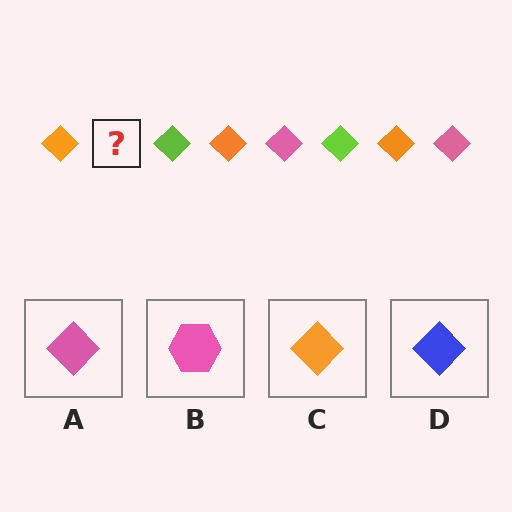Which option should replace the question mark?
Option A.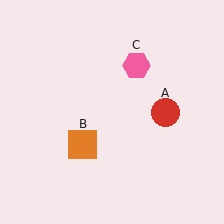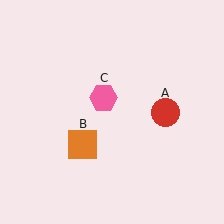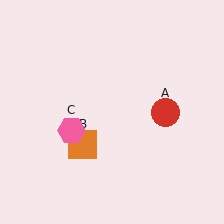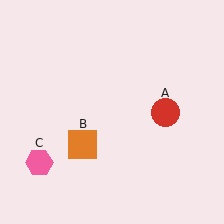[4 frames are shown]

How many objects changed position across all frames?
1 object changed position: pink hexagon (object C).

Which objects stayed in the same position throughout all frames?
Red circle (object A) and orange square (object B) remained stationary.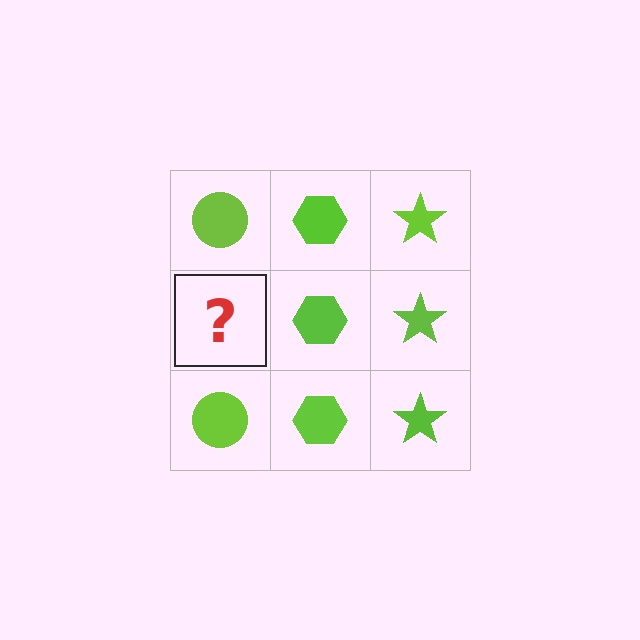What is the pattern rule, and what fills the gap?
The rule is that each column has a consistent shape. The gap should be filled with a lime circle.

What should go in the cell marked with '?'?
The missing cell should contain a lime circle.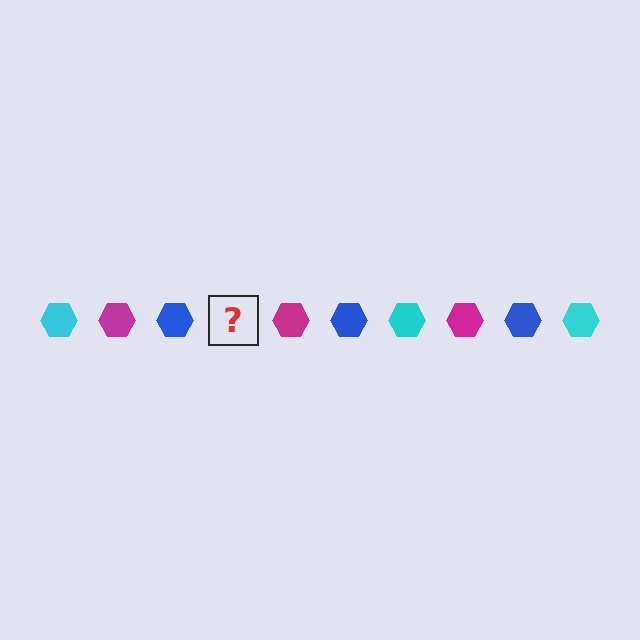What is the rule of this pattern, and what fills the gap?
The rule is that the pattern cycles through cyan, magenta, blue hexagons. The gap should be filled with a cyan hexagon.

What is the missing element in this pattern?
The missing element is a cyan hexagon.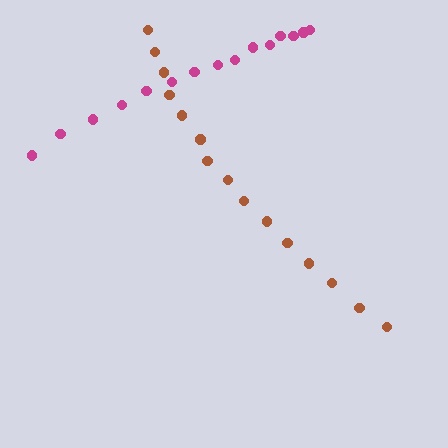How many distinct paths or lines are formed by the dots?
There are 2 distinct paths.